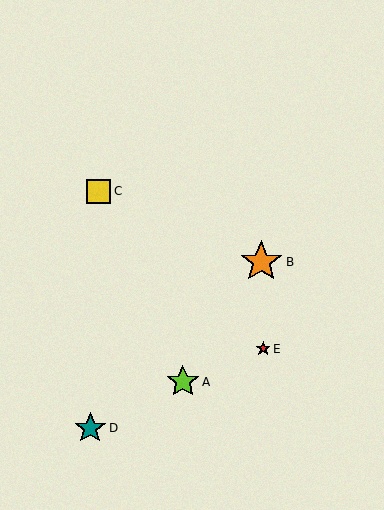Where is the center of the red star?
The center of the red star is at (263, 349).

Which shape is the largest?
The orange star (labeled B) is the largest.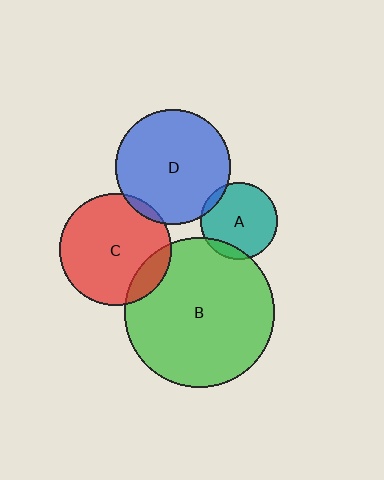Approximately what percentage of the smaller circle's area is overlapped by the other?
Approximately 5%.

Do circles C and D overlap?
Yes.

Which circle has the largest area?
Circle B (green).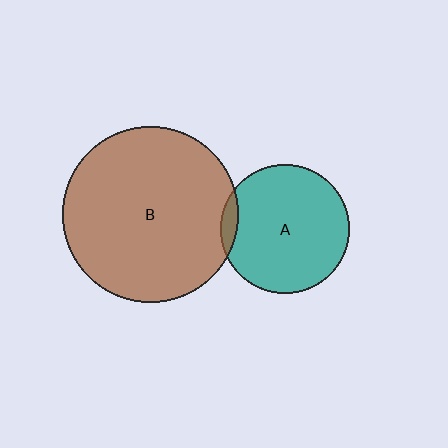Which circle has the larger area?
Circle B (brown).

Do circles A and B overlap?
Yes.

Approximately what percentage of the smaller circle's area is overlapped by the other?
Approximately 5%.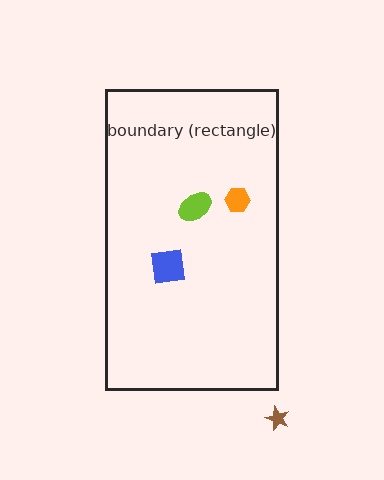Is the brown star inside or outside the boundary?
Outside.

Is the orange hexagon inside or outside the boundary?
Inside.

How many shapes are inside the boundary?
3 inside, 1 outside.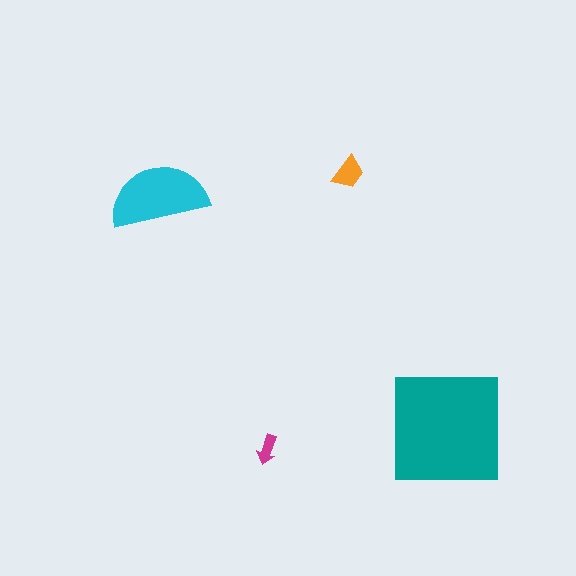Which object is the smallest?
The magenta arrow.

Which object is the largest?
The teal square.